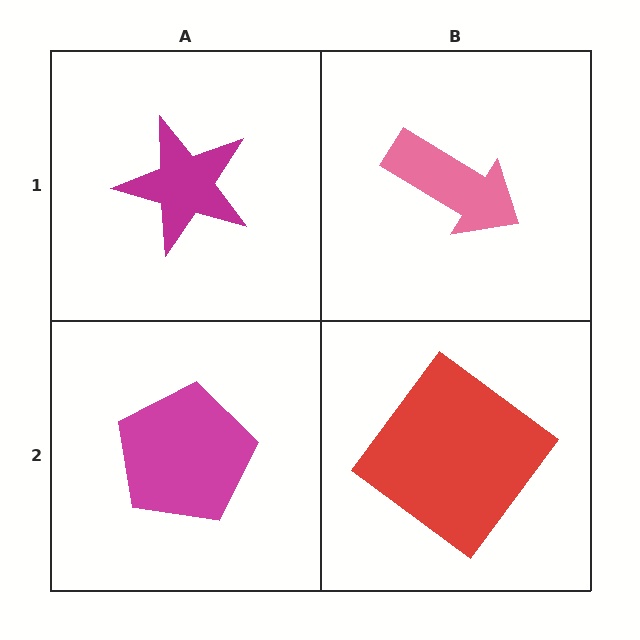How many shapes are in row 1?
2 shapes.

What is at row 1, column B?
A pink arrow.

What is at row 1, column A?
A magenta star.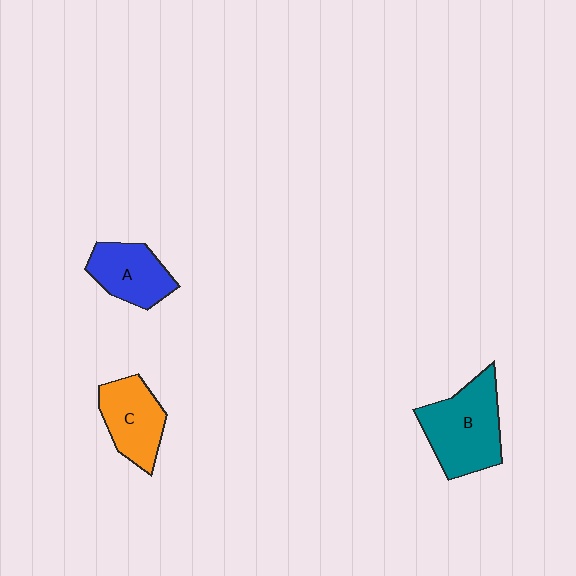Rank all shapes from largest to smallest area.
From largest to smallest: B (teal), C (orange), A (blue).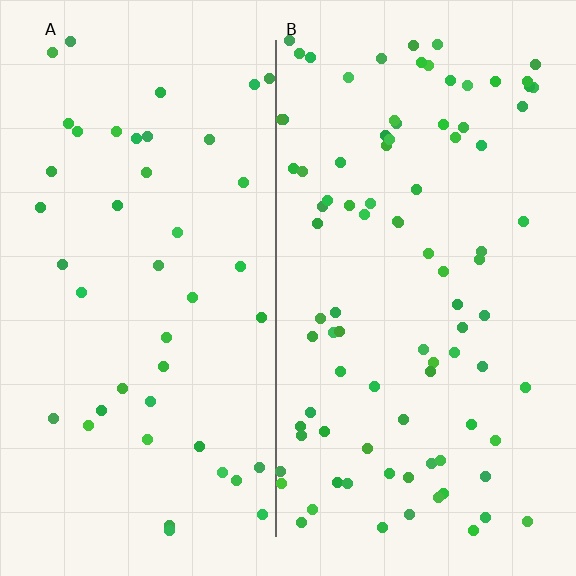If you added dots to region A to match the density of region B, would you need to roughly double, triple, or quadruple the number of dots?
Approximately double.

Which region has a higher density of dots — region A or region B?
B (the right).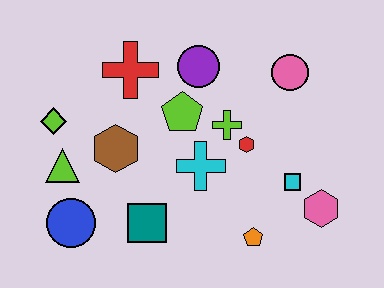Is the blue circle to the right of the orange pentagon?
No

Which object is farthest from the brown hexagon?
The pink hexagon is farthest from the brown hexagon.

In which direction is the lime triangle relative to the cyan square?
The lime triangle is to the left of the cyan square.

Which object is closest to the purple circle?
The lime pentagon is closest to the purple circle.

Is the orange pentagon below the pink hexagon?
Yes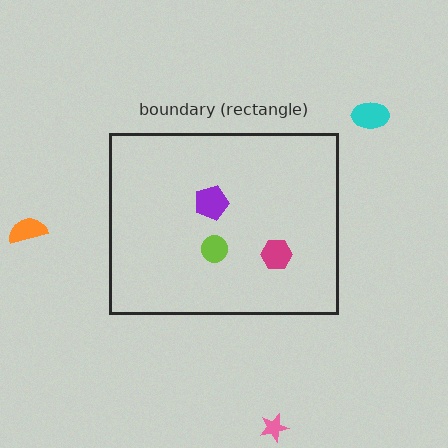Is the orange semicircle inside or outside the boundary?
Outside.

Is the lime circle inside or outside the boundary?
Inside.